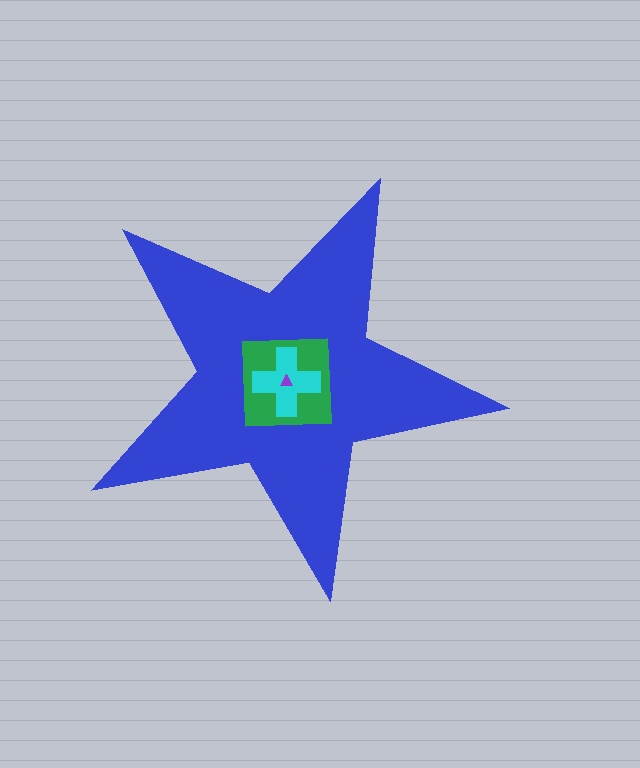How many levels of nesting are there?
4.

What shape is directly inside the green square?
The cyan cross.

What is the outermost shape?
The blue star.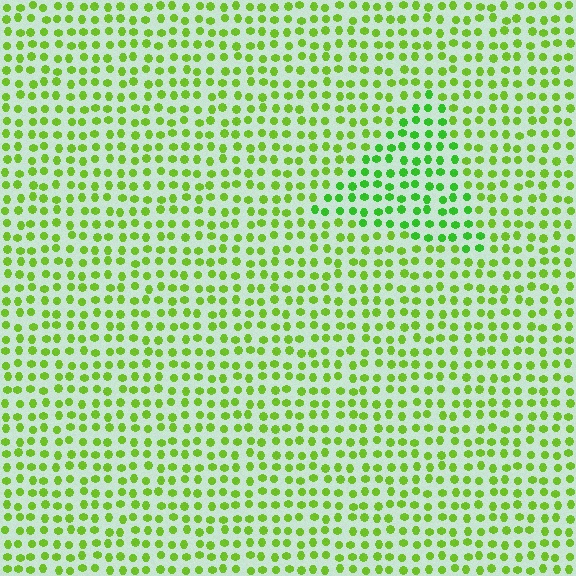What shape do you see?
I see a triangle.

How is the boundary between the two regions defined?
The boundary is defined purely by a slight shift in hue (about 24 degrees). Spacing, size, and orientation are identical on both sides.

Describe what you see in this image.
The image is filled with small lime elements in a uniform arrangement. A triangle-shaped region is visible where the elements are tinted to a slightly different hue, forming a subtle color boundary.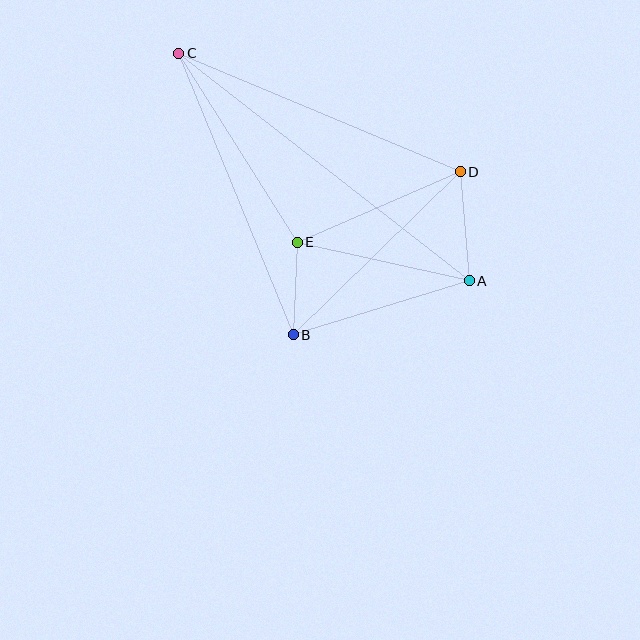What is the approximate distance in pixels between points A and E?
The distance between A and E is approximately 176 pixels.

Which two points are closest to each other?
Points B and E are closest to each other.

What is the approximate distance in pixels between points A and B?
The distance between A and B is approximately 184 pixels.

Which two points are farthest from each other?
Points A and C are farthest from each other.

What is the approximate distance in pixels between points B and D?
The distance between B and D is approximately 233 pixels.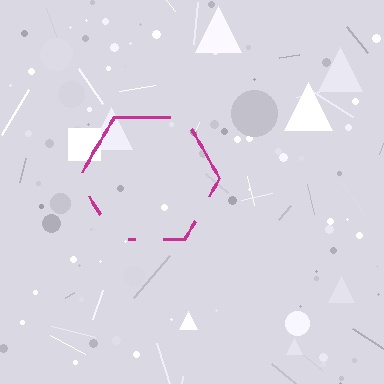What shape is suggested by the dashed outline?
The dashed outline suggests a hexagon.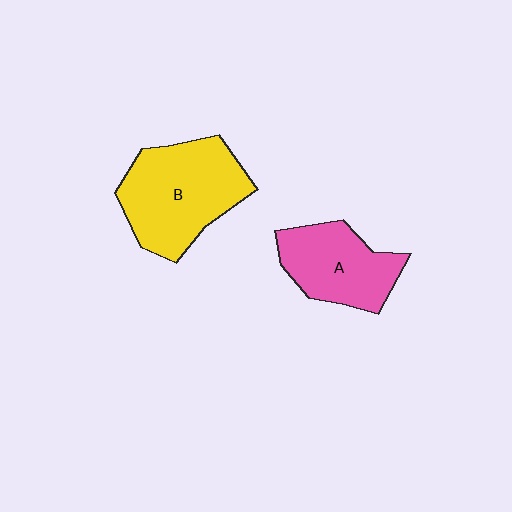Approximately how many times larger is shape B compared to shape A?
Approximately 1.4 times.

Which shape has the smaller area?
Shape A (pink).